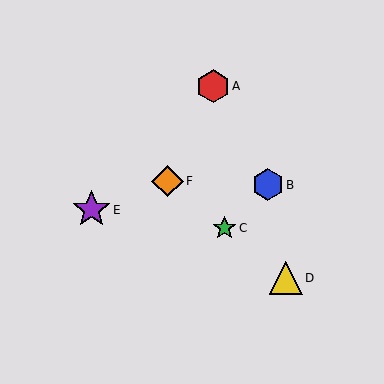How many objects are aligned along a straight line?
3 objects (C, D, F) are aligned along a straight line.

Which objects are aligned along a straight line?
Objects C, D, F are aligned along a straight line.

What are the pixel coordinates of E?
Object E is at (91, 210).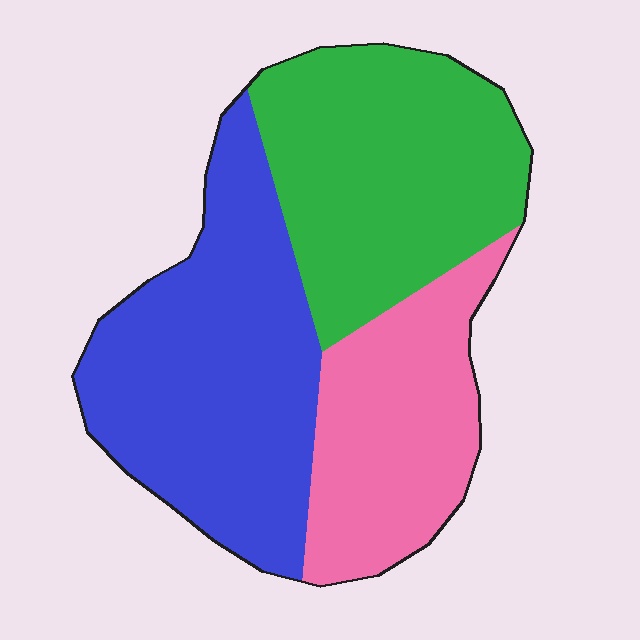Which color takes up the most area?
Blue, at roughly 40%.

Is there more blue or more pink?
Blue.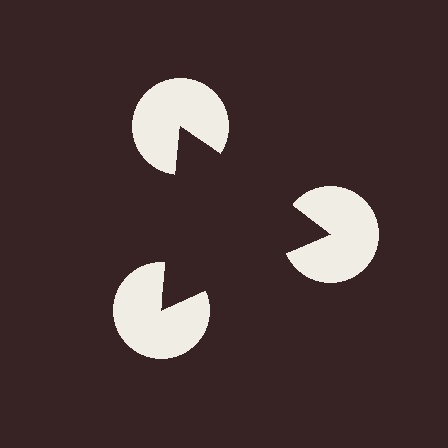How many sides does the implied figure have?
3 sides.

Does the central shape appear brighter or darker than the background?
It typically appears slightly darker than the background, even though no actual brightness change is drawn.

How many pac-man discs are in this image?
There are 3 — one at each vertex of the illusory triangle.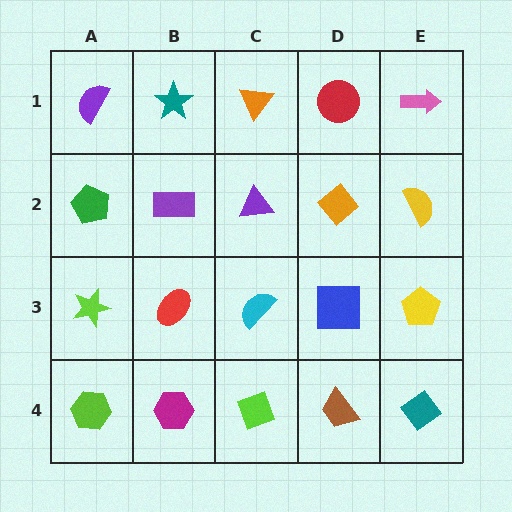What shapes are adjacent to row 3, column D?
An orange diamond (row 2, column D), a brown trapezoid (row 4, column D), a cyan semicircle (row 3, column C), a yellow pentagon (row 3, column E).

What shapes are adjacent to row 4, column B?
A red ellipse (row 3, column B), a lime hexagon (row 4, column A), a lime diamond (row 4, column C).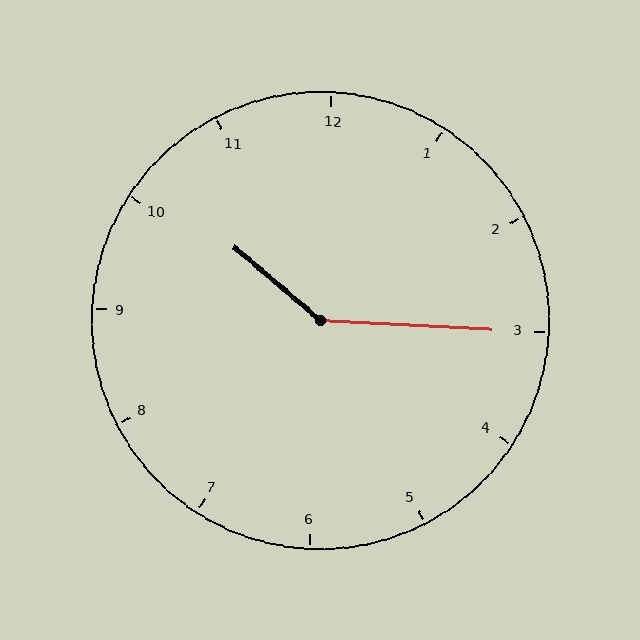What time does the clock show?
10:15.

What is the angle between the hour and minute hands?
Approximately 142 degrees.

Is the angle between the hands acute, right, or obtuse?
It is obtuse.